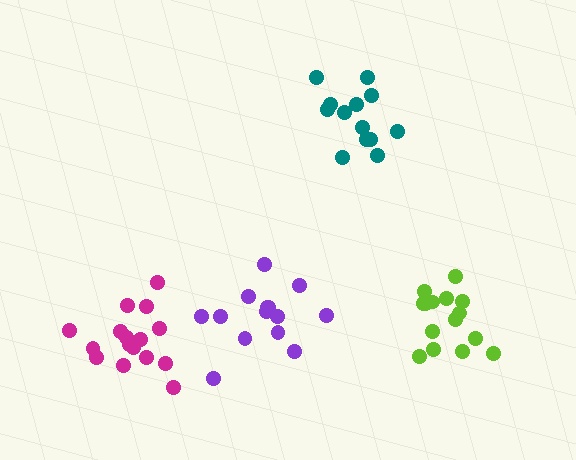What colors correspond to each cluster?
The clusters are colored: teal, lime, magenta, purple.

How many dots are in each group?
Group 1: 13 dots, Group 2: 15 dots, Group 3: 16 dots, Group 4: 14 dots (58 total).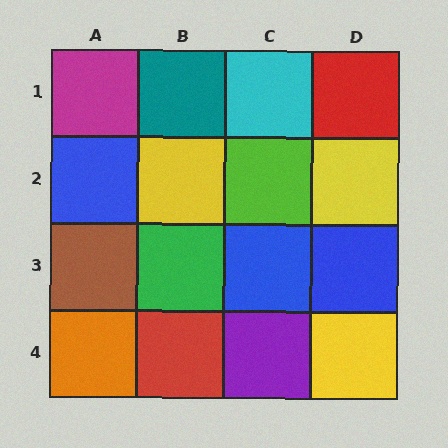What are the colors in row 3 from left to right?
Brown, green, blue, blue.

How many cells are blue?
3 cells are blue.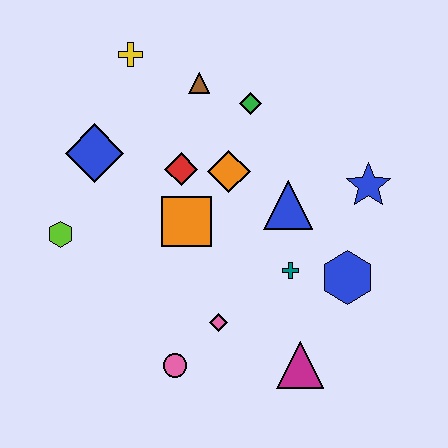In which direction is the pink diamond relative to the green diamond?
The pink diamond is below the green diamond.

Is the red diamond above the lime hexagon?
Yes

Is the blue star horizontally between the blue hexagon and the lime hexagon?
No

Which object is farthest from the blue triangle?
The lime hexagon is farthest from the blue triangle.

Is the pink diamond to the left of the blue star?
Yes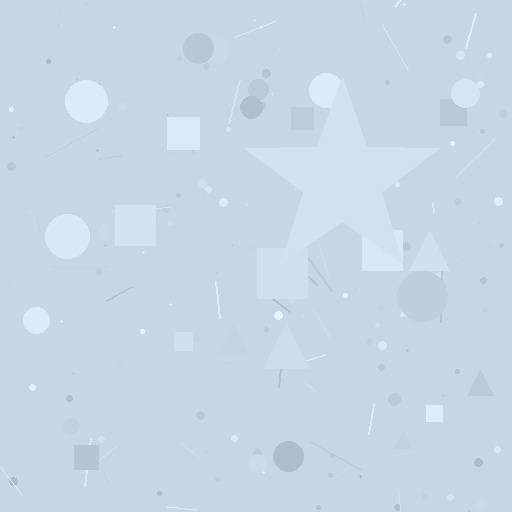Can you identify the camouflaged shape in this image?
The camouflaged shape is a star.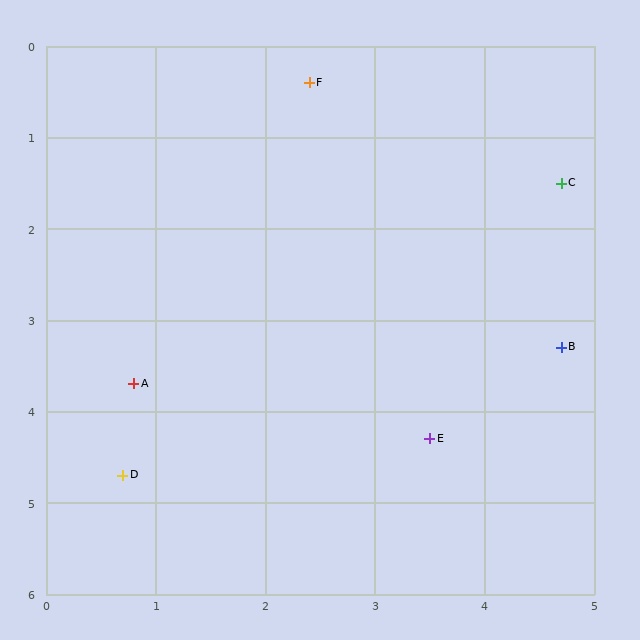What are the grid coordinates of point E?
Point E is at approximately (3.5, 4.3).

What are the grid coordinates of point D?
Point D is at approximately (0.7, 4.7).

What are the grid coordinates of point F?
Point F is at approximately (2.4, 0.4).